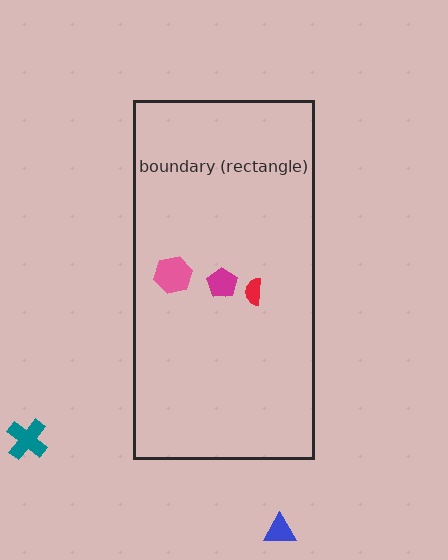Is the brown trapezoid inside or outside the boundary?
Inside.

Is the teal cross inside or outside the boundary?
Outside.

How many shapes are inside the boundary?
4 inside, 2 outside.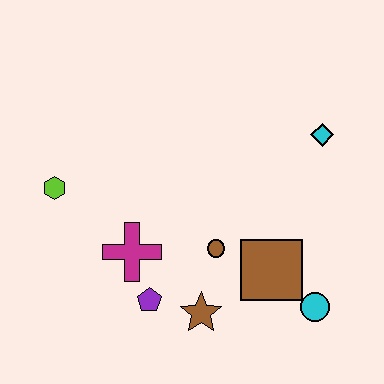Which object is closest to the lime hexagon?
The magenta cross is closest to the lime hexagon.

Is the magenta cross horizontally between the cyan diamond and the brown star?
No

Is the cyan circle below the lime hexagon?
Yes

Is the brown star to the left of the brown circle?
Yes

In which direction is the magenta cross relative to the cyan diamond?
The magenta cross is to the left of the cyan diamond.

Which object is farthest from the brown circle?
The lime hexagon is farthest from the brown circle.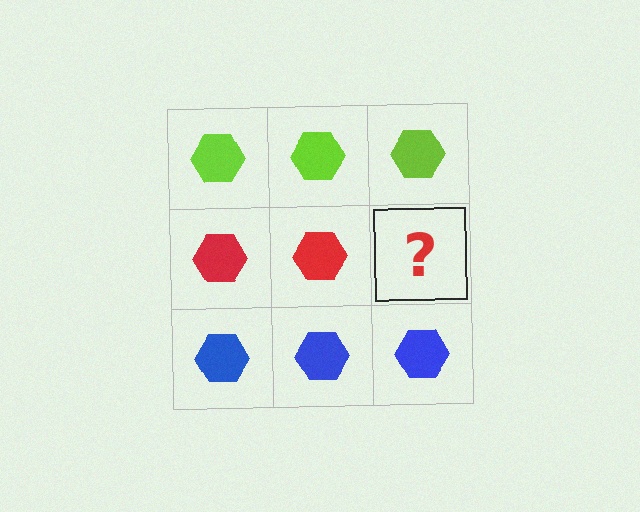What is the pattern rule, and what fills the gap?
The rule is that each row has a consistent color. The gap should be filled with a red hexagon.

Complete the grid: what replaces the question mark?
The question mark should be replaced with a red hexagon.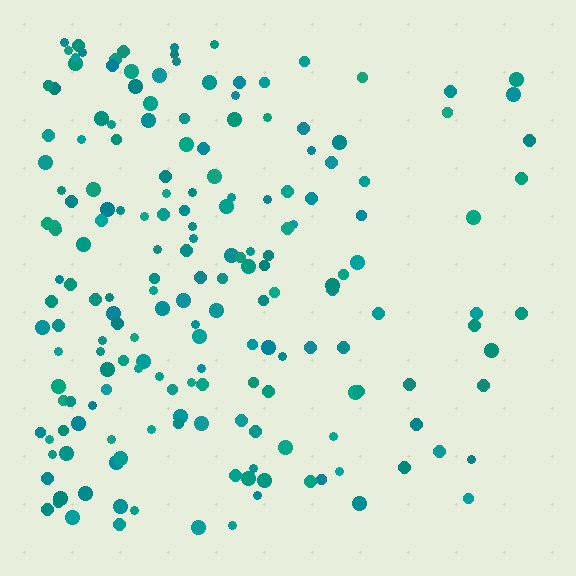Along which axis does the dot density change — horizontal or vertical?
Horizontal.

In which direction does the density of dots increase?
From right to left, with the left side densest.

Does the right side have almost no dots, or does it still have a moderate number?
Still a moderate number, just noticeably fewer than the left.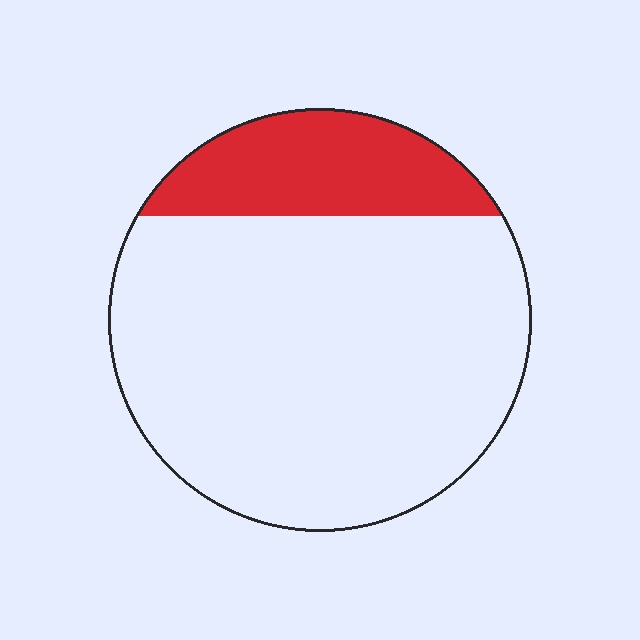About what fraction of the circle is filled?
About one fifth (1/5).